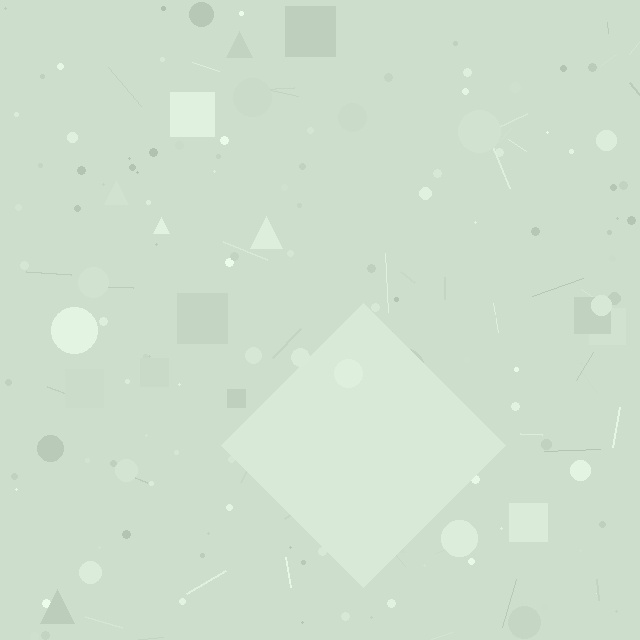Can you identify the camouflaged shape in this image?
The camouflaged shape is a diamond.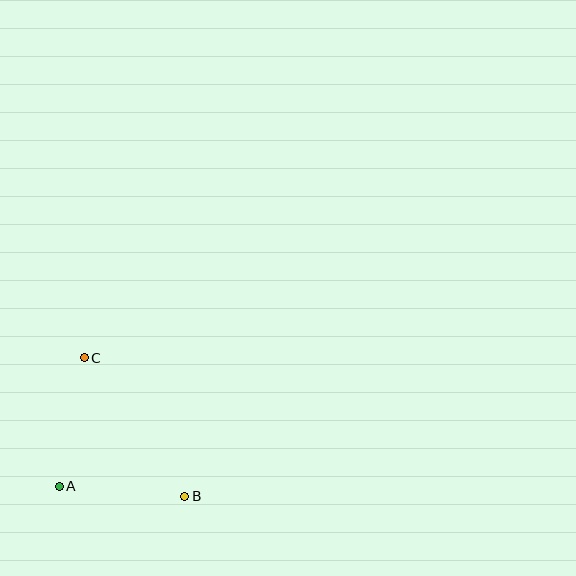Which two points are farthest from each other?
Points B and C are farthest from each other.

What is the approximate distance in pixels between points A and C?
The distance between A and C is approximately 130 pixels.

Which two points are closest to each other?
Points A and B are closest to each other.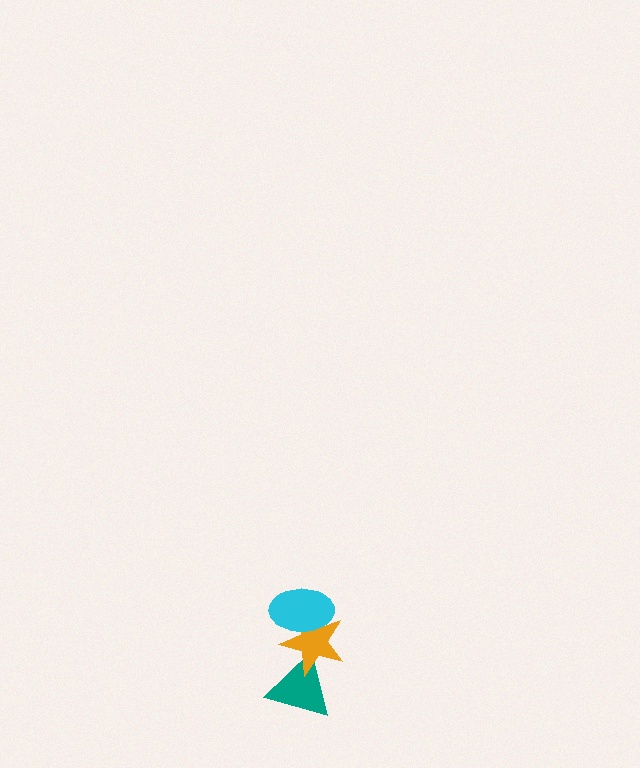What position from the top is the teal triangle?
The teal triangle is 3rd from the top.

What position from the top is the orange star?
The orange star is 2nd from the top.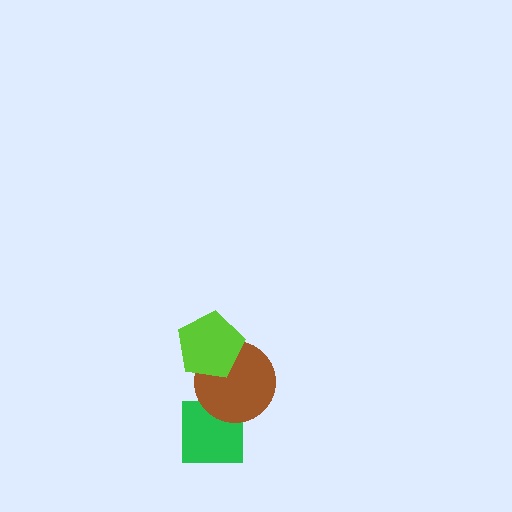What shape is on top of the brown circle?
The lime pentagon is on top of the brown circle.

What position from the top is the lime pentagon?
The lime pentagon is 1st from the top.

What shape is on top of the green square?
The brown circle is on top of the green square.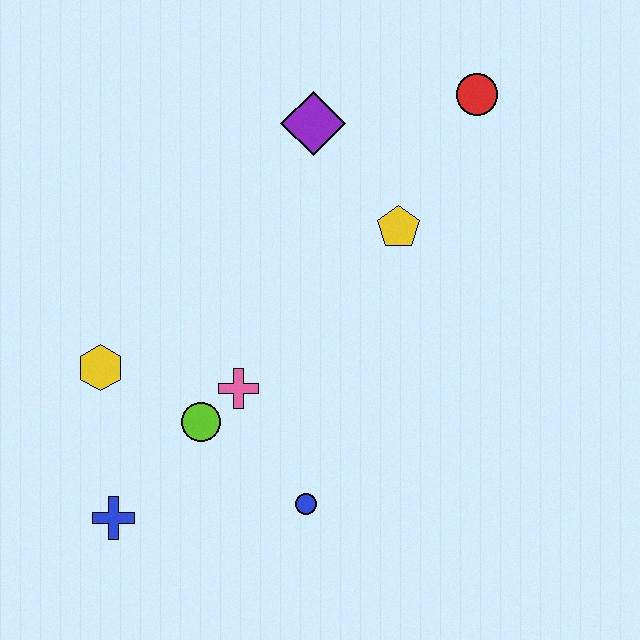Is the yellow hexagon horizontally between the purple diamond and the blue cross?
No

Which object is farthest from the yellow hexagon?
The red circle is farthest from the yellow hexagon.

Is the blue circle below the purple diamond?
Yes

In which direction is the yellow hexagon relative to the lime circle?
The yellow hexagon is to the left of the lime circle.